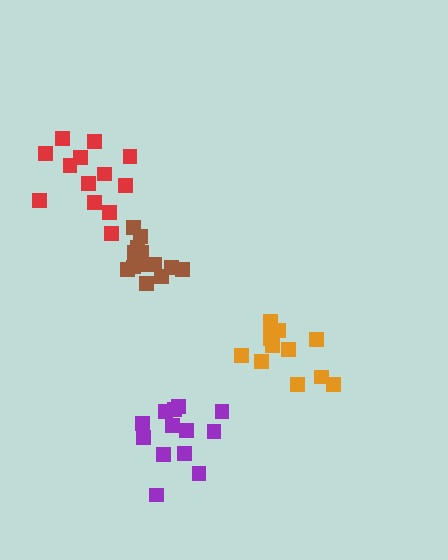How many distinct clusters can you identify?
There are 4 distinct clusters.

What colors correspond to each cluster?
The clusters are colored: brown, orange, red, purple.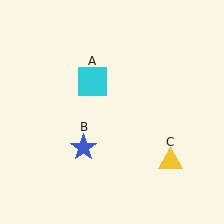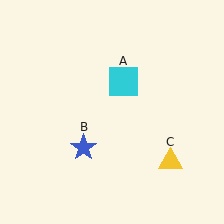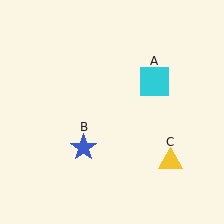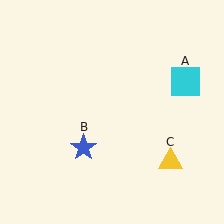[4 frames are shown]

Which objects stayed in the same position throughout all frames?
Blue star (object B) and yellow triangle (object C) remained stationary.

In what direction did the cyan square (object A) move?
The cyan square (object A) moved right.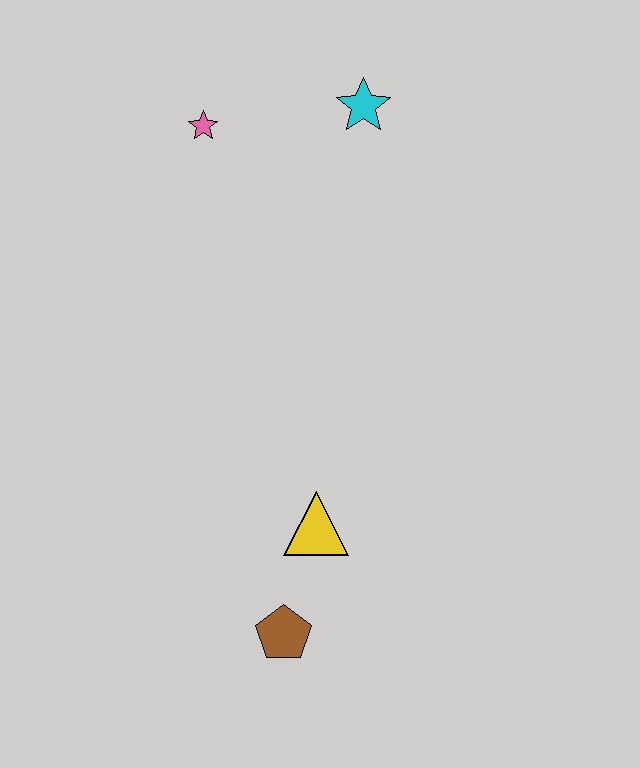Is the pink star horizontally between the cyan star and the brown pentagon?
No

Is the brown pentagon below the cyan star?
Yes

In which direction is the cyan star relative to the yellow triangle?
The cyan star is above the yellow triangle.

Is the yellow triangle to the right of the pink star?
Yes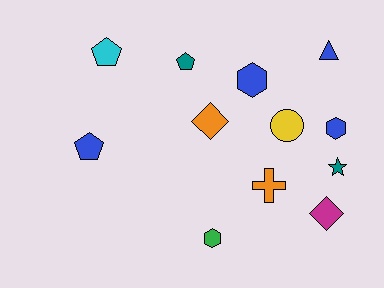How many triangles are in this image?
There is 1 triangle.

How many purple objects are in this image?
There are no purple objects.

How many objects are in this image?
There are 12 objects.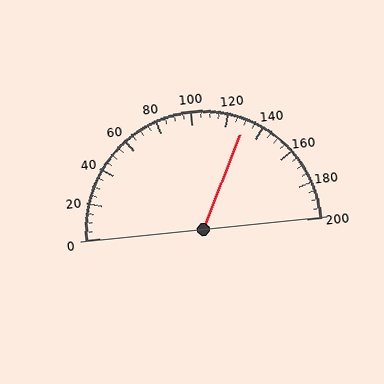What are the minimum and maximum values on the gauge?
The gauge ranges from 0 to 200.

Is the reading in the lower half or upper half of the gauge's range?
The reading is in the upper half of the range (0 to 200).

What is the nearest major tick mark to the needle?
The nearest major tick mark is 120.